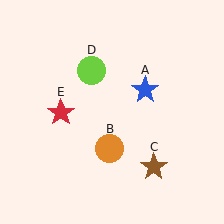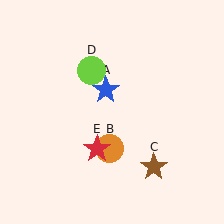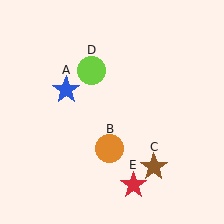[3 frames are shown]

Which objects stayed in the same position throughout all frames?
Orange circle (object B) and brown star (object C) and lime circle (object D) remained stationary.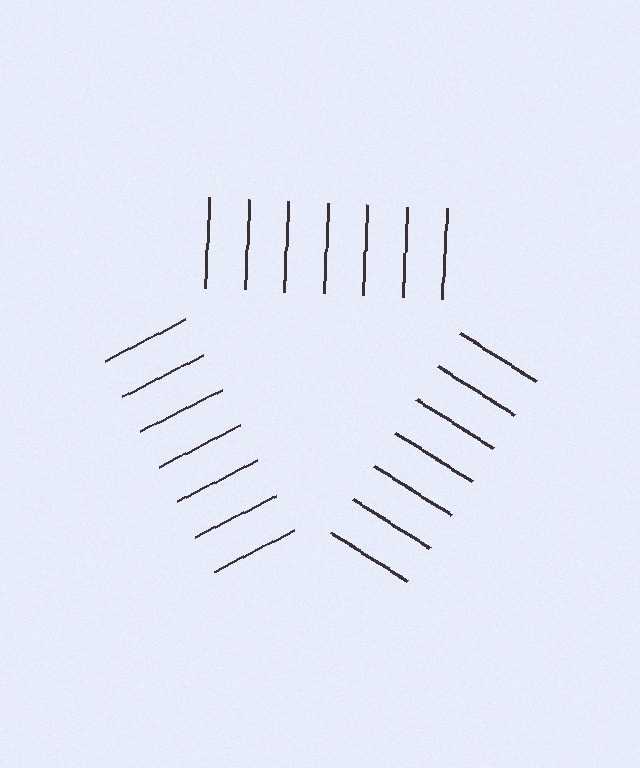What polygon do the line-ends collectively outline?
An illusory triangle — the line segments terminate on its edges but no continuous stroke is drawn.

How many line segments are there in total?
21 — 7 along each of the 3 edges.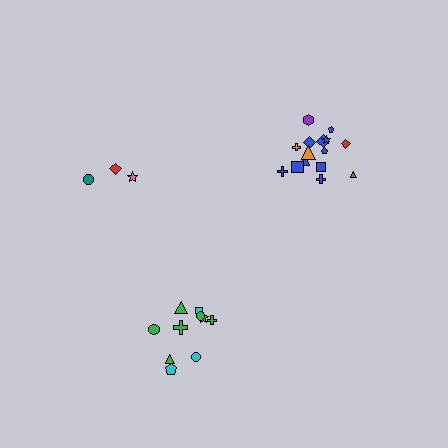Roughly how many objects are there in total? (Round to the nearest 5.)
Roughly 30 objects in total.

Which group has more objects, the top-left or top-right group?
The top-right group.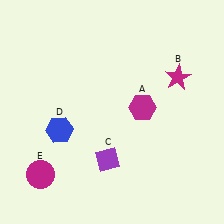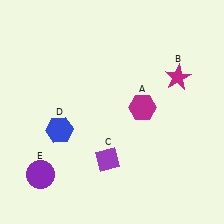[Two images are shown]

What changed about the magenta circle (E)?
In Image 1, E is magenta. In Image 2, it changed to purple.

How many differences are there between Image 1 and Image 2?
There is 1 difference between the two images.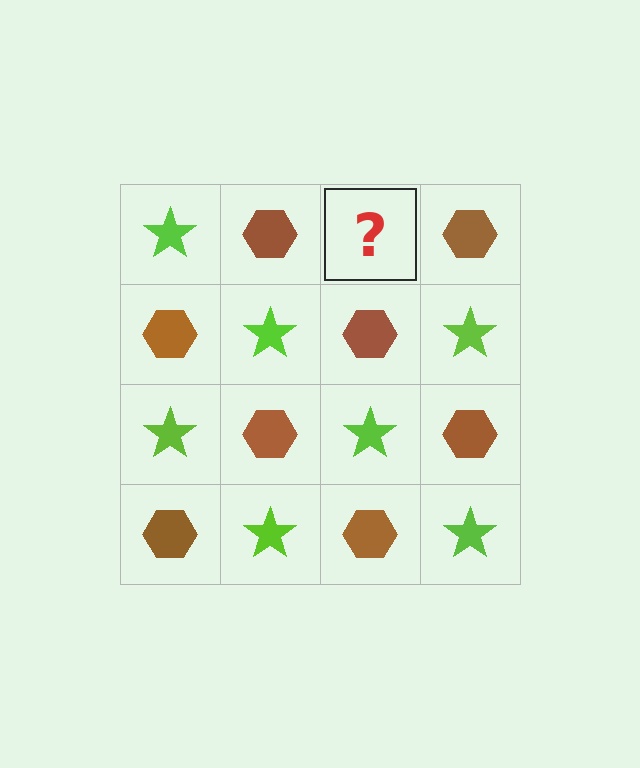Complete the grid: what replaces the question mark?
The question mark should be replaced with a lime star.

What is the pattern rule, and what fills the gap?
The rule is that it alternates lime star and brown hexagon in a checkerboard pattern. The gap should be filled with a lime star.